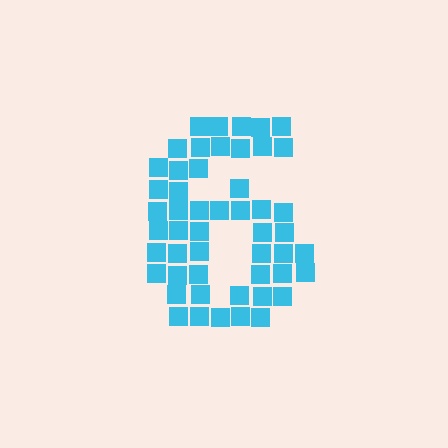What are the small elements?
The small elements are squares.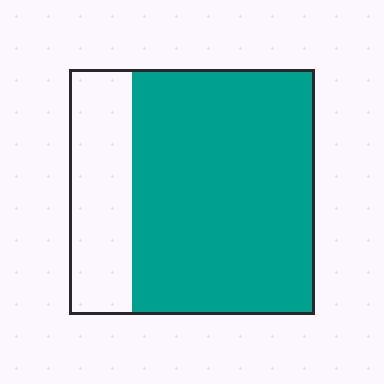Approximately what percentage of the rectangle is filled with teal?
Approximately 75%.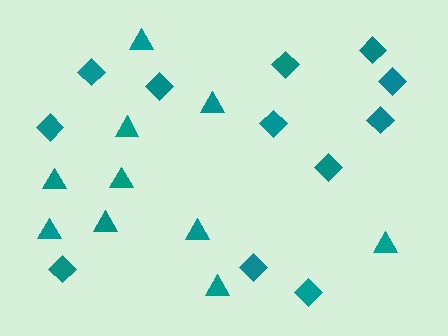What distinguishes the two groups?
There are 2 groups: one group of triangles (10) and one group of diamonds (12).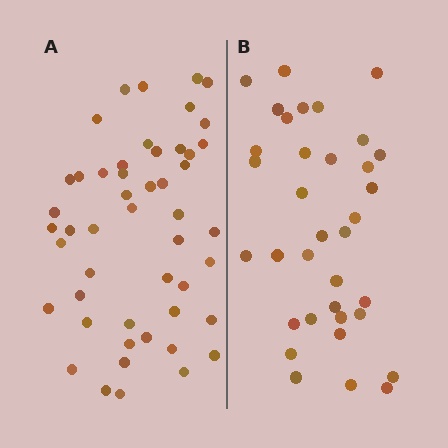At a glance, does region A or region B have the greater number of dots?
Region A (the left region) has more dots.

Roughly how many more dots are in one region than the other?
Region A has approximately 15 more dots than region B.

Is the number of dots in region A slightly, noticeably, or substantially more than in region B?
Region A has noticeably more, but not dramatically so. The ratio is roughly 1.4 to 1.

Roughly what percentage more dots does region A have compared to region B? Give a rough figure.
About 40% more.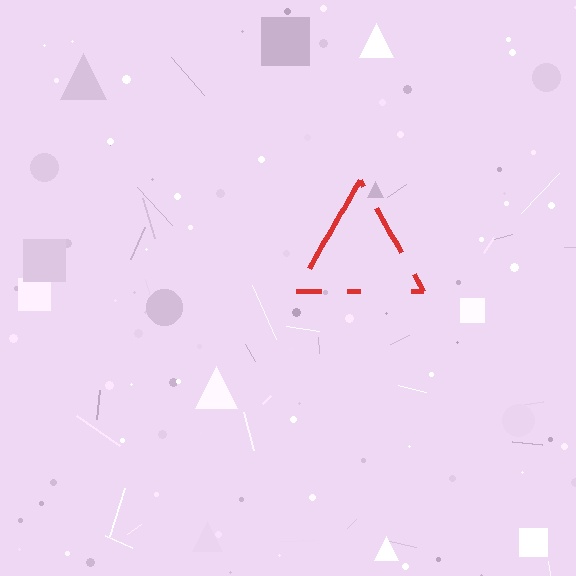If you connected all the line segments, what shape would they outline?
They would outline a triangle.